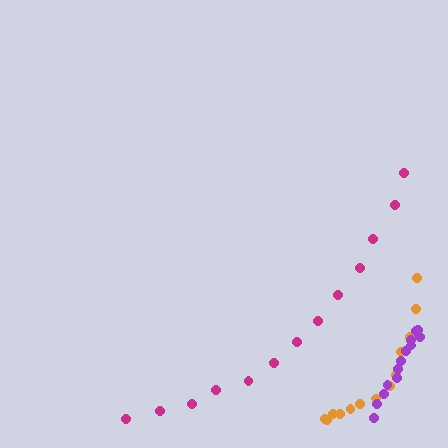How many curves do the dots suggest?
There are 3 distinct paths.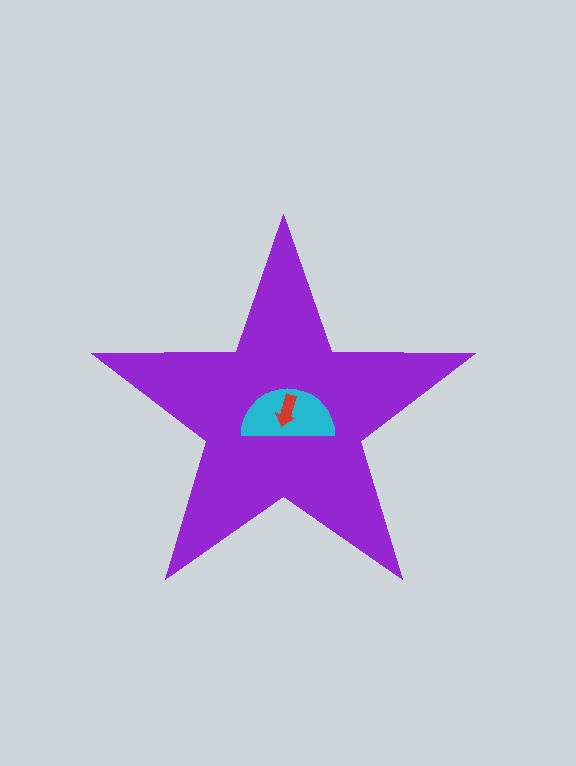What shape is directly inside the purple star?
The cyan semicircle.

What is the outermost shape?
The purple star.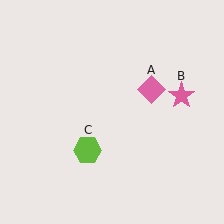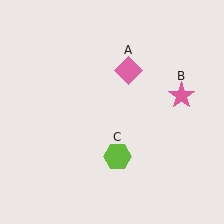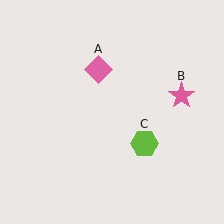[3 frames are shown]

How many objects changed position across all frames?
2 objects changed position: pink diamond (object A), lime hexagon (object C).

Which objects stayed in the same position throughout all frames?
Pink star (object B) remained stationary.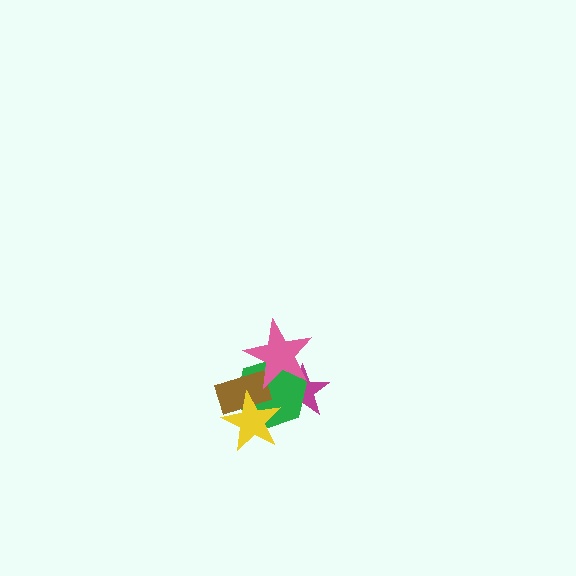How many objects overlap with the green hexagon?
4 objects overlap with the green hexagon.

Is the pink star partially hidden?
No, no other shape covers it.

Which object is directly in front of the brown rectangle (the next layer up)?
The pink star is directly in front of the brown rectangle.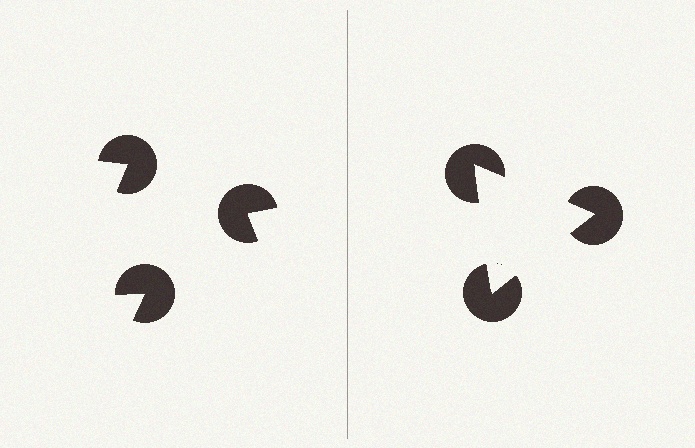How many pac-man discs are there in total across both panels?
6 — 3 on each side.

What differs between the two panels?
The pac-man discs are positioned identically on both sides; only the wedge orientations differ. On the right they align to a triangle; on the left they are misaligned.